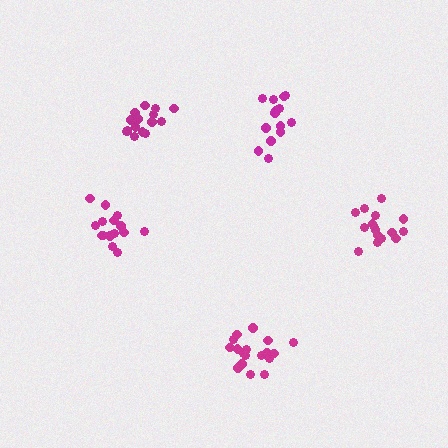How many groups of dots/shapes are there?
There are 5 groups.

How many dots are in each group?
Group 1: 16 dots, Group 2: 18 dots, Group 3: 16 dots, Group 4: 14 dots, Group 5: 16 dots (80 total).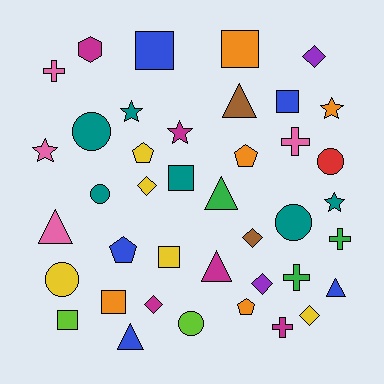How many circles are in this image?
There are 6 circles.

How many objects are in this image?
There are 40 objects.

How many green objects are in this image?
There are 3 green objects.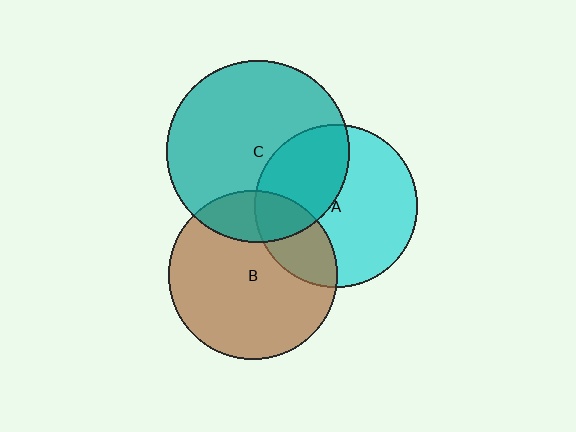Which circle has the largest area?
Circle C (teal).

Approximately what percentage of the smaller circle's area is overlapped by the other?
Approximately 25%.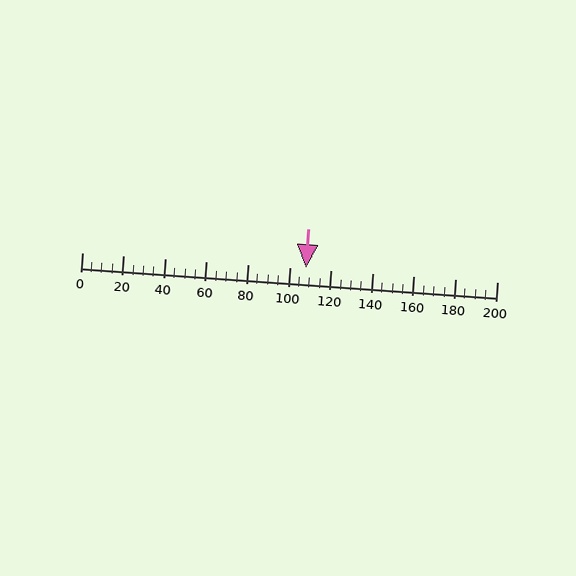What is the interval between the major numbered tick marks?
The major tick marks are spaced 20 units apart.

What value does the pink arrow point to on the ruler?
The pink arrow points to approximately 108.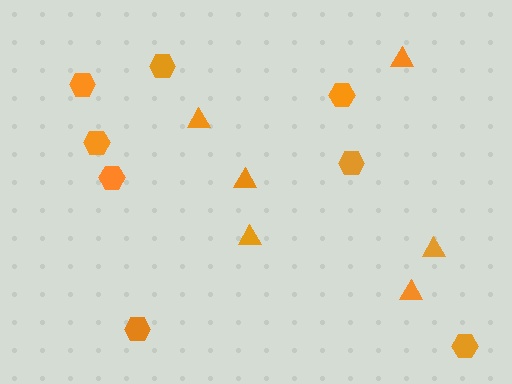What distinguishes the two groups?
There are 2 groups: one group of hexagons (8) and one group of triangles (6).